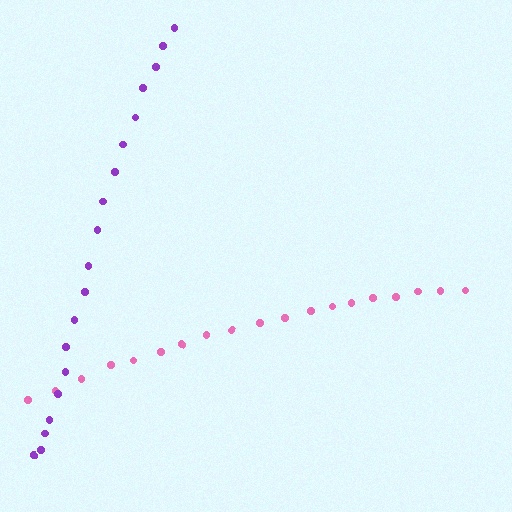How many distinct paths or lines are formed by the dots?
There are 2 distinct paths.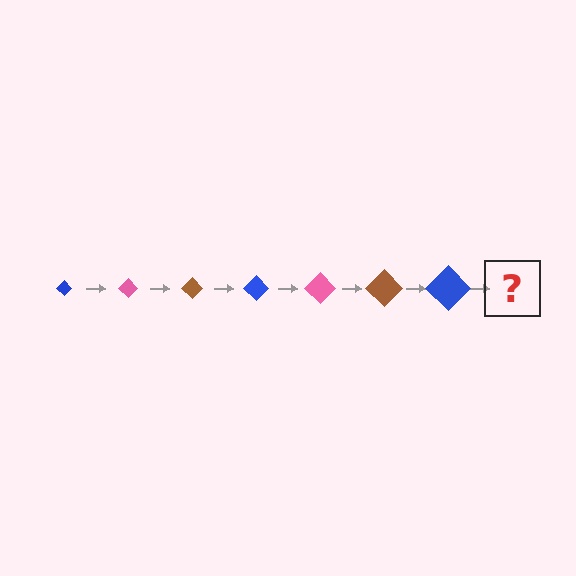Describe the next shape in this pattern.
It should be a pink diamond, larger than the previous one.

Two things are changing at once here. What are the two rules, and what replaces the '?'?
The two rules are that the diamond grows larger each step and the color cycles through blue, pink, and brown. The '?' should be a pink diamond, larger than the previous one.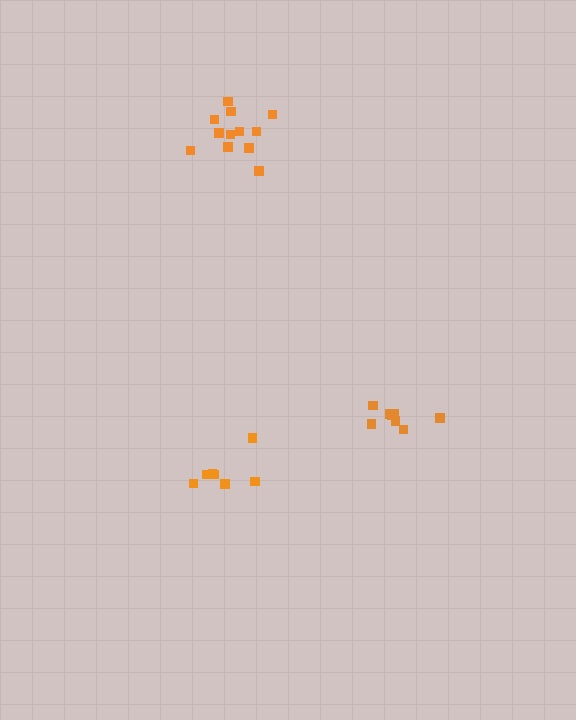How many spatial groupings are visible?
There are 3 spatial groupings.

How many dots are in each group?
Group 1: 7 dots, Group 2: 8 dots, Group 3: 12 dots (27 total).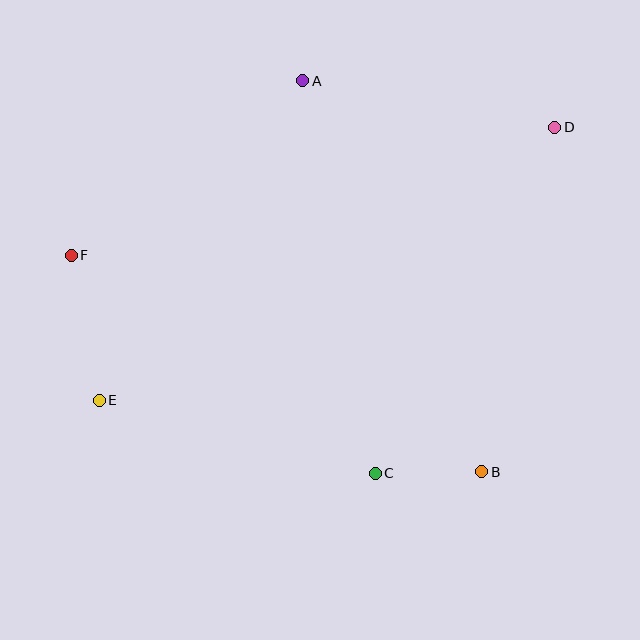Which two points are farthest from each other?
Points D and E are farthest from each other.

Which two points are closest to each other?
Points B and C are closest to each other.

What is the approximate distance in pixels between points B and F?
The distance between B and F is approximately 464 pixels.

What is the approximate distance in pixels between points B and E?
The distance between B and E is approximately 389 pixels.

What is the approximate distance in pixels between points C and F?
The distance between C and F is approximately 374 pixels.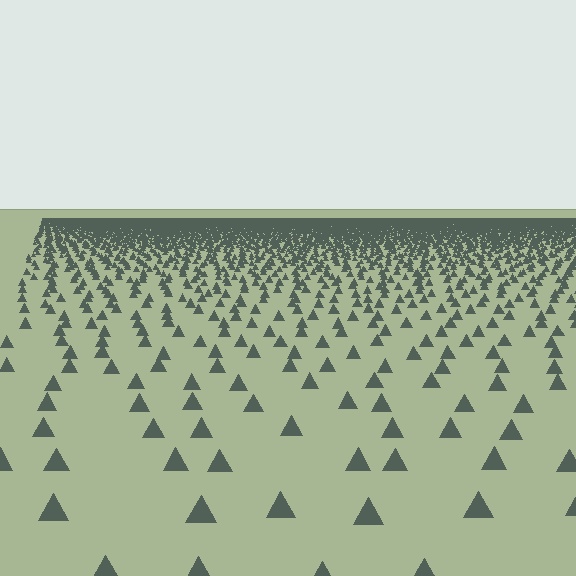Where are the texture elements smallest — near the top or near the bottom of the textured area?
Near the top.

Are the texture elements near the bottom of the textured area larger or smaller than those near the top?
Larger. Near the bottom, elements are closer to the viewer and appear at a bigger on-screen size.